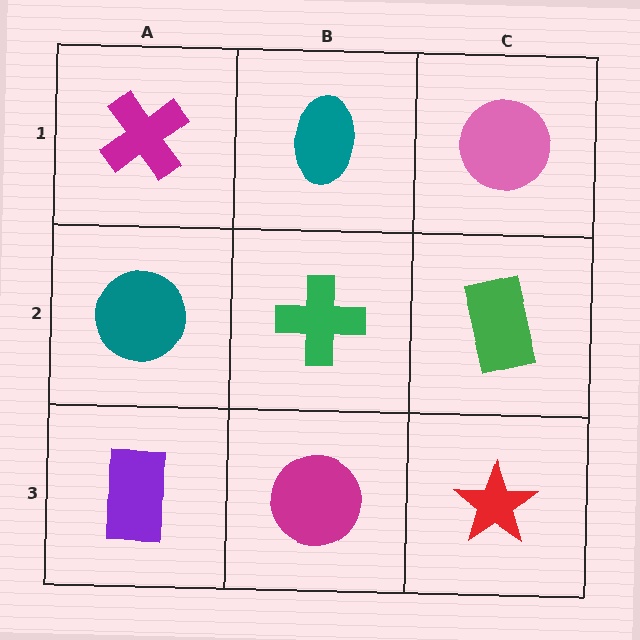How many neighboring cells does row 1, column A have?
2.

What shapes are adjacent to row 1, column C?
A green rectangle (row 2, column C), a teal ellipse (row 1, column B).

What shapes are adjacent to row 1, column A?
A teal circle (row 2, column A), a teal ellipse (row 1, column B).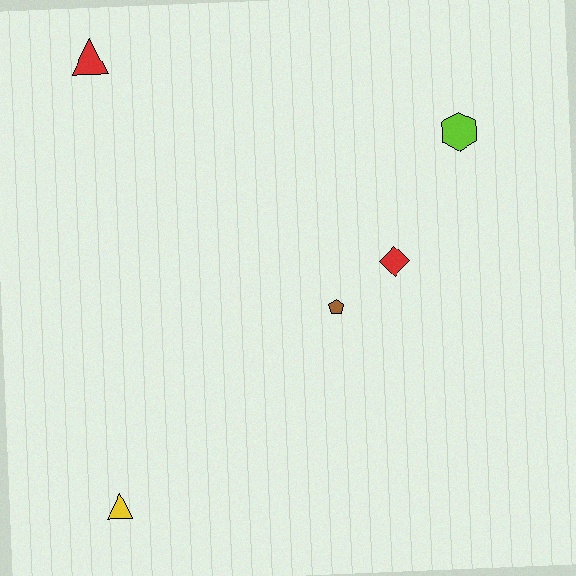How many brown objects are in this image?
There is 1 brown object.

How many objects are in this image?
There are 5 objects.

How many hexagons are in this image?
There is 1 hexagon.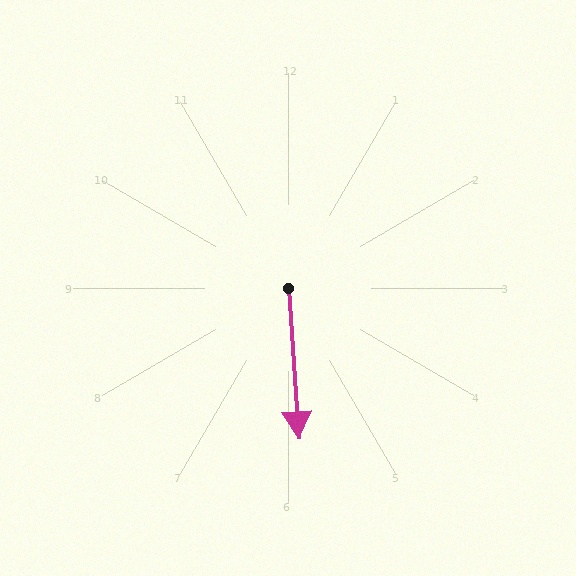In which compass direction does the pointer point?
South.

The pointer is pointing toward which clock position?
Roughly 6 o'clock.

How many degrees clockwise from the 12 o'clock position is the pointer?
Approximately 176 degrees.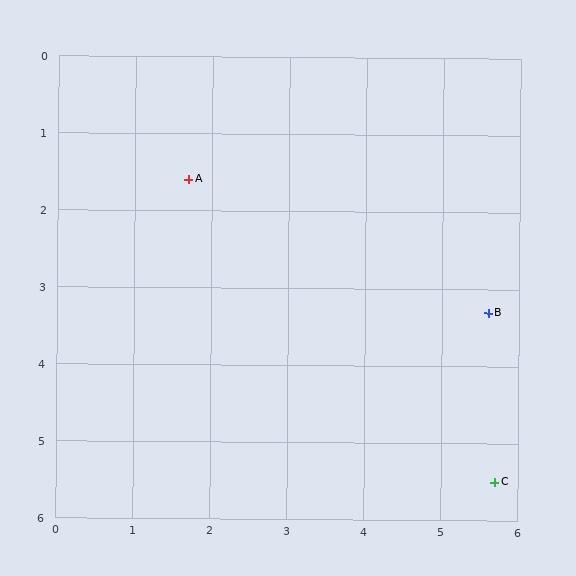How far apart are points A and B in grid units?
Points A and B are about 4.3 grid units apart.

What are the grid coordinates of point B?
Point B is at approximately (5.6, 3.3).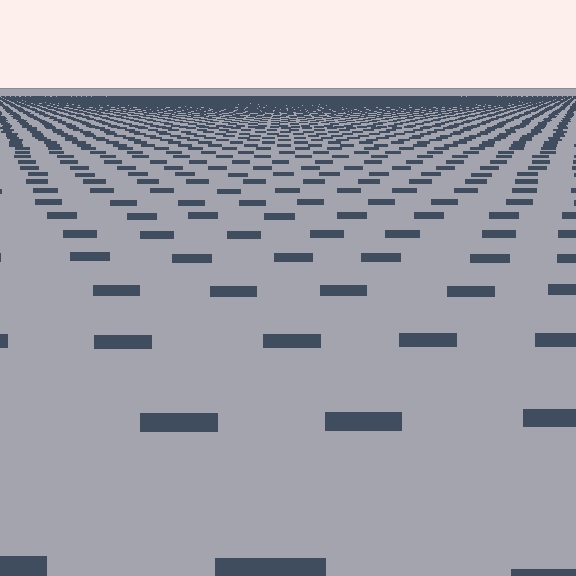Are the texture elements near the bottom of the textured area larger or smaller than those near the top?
Larger. Near the bottom, elements are closer to the viewer and appear at a bigger on-screen size.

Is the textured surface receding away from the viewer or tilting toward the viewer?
The surface is receding away from the viewer. Texture elements get smaller and denser toward the top.